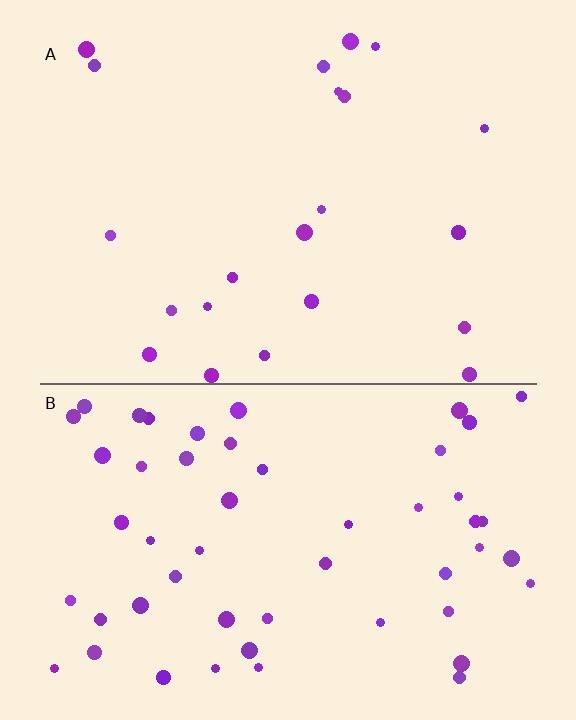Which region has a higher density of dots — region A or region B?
B (the bottom).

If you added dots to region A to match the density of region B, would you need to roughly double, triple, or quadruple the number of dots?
Approximately double.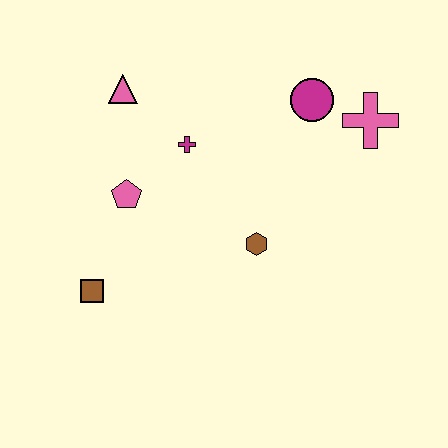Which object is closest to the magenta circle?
The pink cross is closest to the magenta circle.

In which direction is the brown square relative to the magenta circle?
The brown square is to the left of the magenta circle.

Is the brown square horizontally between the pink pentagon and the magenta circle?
No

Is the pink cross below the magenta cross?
No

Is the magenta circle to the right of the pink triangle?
Yes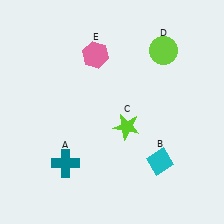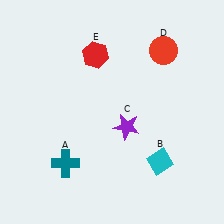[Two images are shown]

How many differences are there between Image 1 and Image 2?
There are 3 differences between the two images.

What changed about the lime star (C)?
In Image 1, C is lime. In Image 2, it changed to purple.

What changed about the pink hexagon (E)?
In Image 1, E is pink. In Image 2, it changed to red.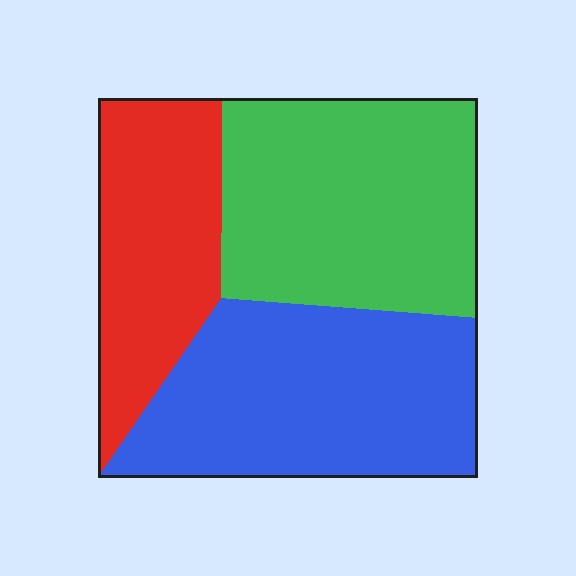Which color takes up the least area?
Red, at roughly 25%.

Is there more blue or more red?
Blue.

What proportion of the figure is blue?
Blue takes up about three eighths (3/8) of the figure.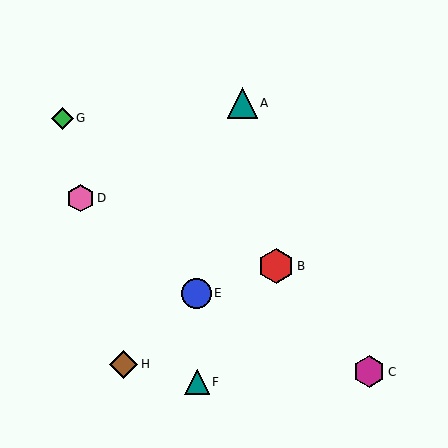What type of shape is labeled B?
Shape B is a red hexagon.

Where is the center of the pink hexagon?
The center of the pink hexagon is at (80, 198).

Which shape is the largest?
The red hexagon (labeled B) is the largest.